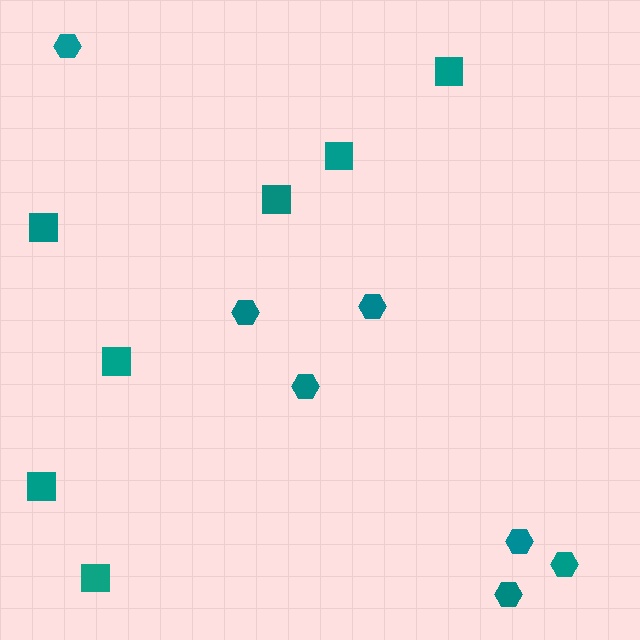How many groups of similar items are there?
There are 2 groups: one group of squares (7) and one group of hexagons (7).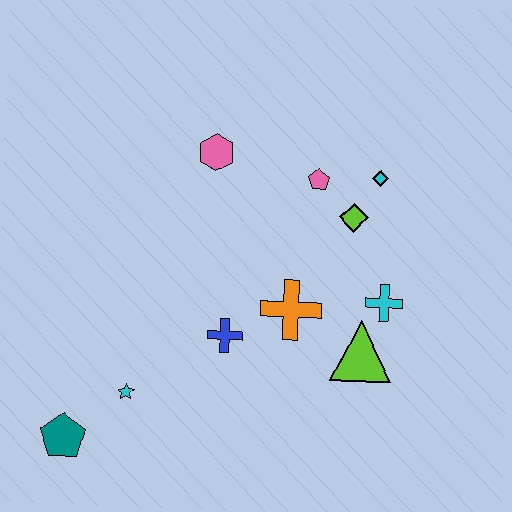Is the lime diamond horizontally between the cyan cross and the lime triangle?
No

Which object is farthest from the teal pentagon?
The cyan diamond is farthest from the teal pentagon.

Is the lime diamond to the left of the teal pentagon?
No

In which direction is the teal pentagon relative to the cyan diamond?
The teal pentagon is to the left of the cyan diamond.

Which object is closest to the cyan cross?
The lime triangle is closest to the cyan cross.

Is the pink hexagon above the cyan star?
Yes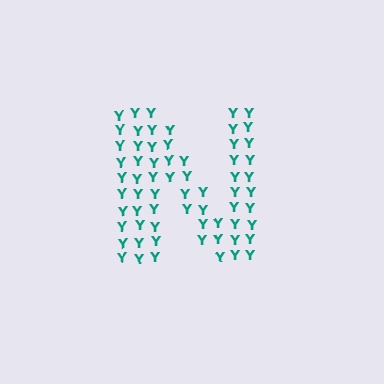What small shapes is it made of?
It is made of small letter Y's.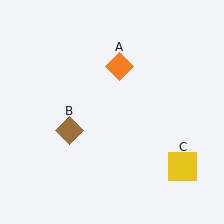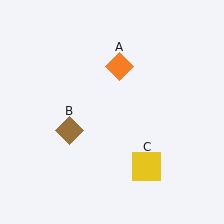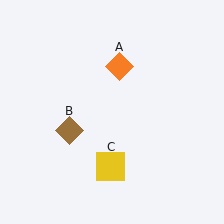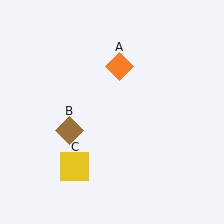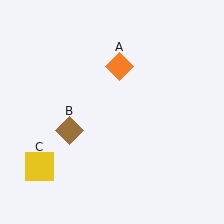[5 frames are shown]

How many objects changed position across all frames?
1 object changed position: yellow square (object C).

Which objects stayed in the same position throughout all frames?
Orange diamond (object A) and brown diamond (object B) remained stationary.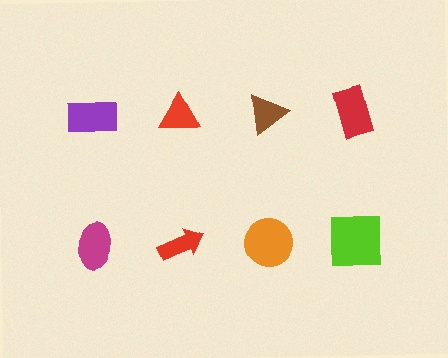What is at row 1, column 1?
A purple rectangle.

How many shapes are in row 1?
4 shapes.